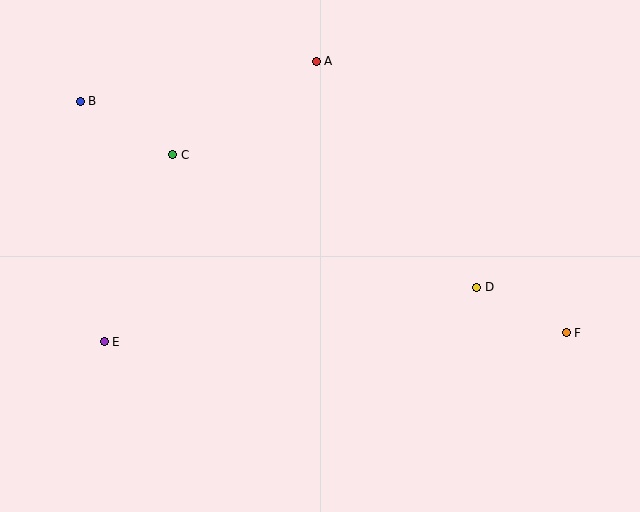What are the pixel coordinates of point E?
Point E is at (104, 342).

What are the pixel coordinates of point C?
Point C is at (173, 155).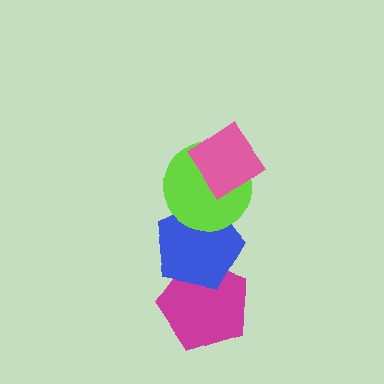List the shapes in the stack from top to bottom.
From top to bottom: the pink diamond, the lime circle, the blue pentagon, the magenta pentagon.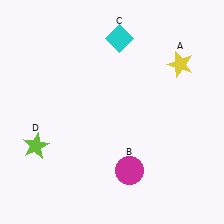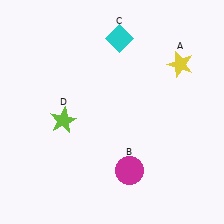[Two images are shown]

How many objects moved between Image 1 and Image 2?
1 object moved between the two images.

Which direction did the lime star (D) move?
The lime star (D) moved right.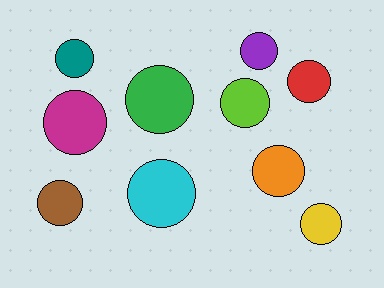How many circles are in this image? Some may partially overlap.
There are 10 circles.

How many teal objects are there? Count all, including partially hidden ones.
There is 1 teal object.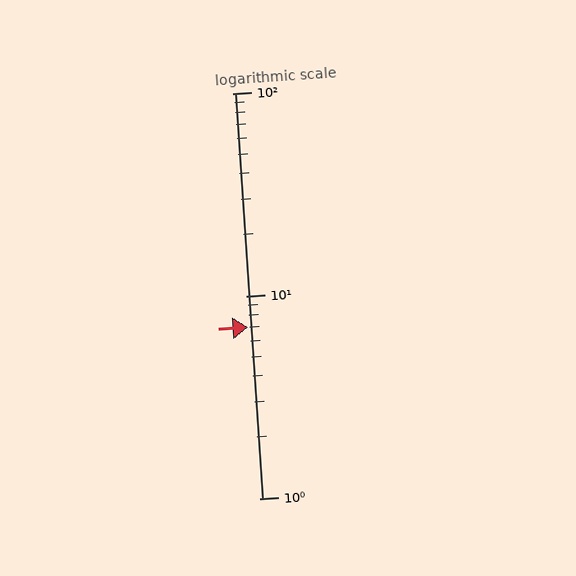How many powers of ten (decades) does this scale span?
The scale spans 2 decades, from 1 to 100.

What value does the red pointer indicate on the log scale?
The pointer indicates approximately 7.